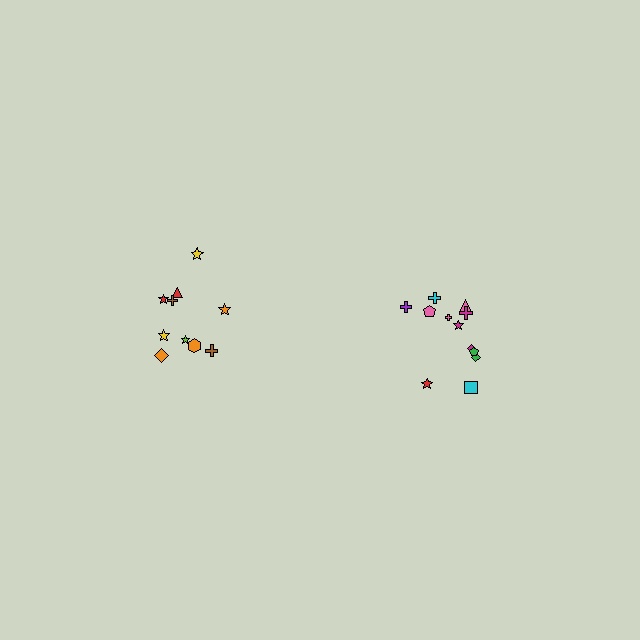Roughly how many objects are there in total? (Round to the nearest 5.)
Roughly 20 objects in total.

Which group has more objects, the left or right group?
The right group.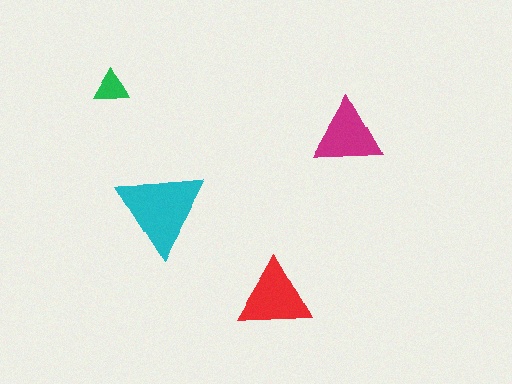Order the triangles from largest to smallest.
the cyan one, the red one, the magenta one, the green one.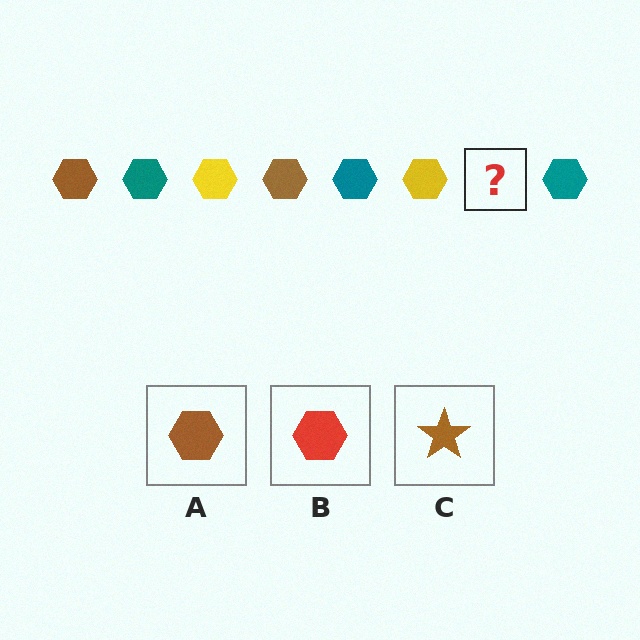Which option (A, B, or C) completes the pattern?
A.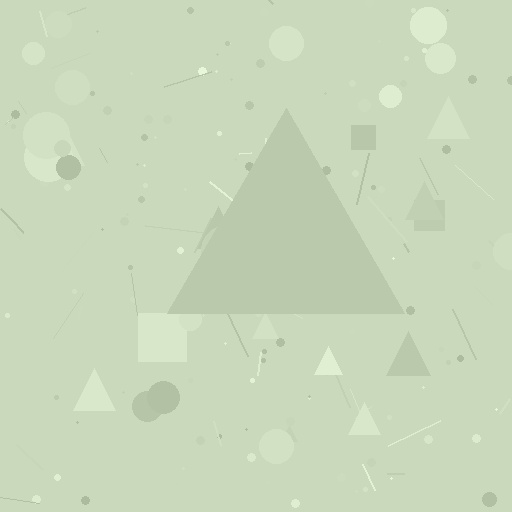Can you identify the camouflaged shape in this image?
The camouflaged shape is a triangle.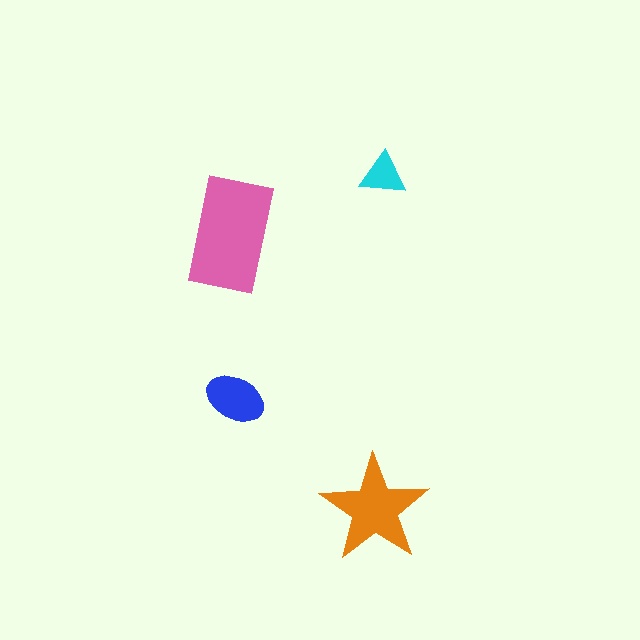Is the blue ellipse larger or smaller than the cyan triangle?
Larger.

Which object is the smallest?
The cyan triangle.